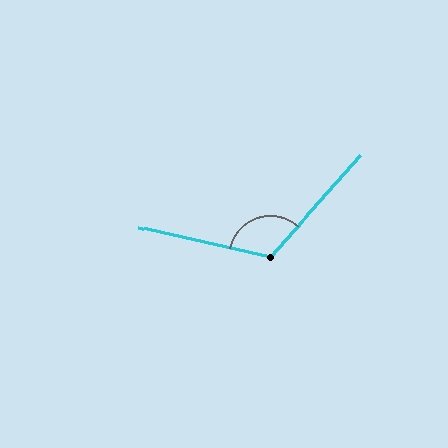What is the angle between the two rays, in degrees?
Approximately 119 degrees.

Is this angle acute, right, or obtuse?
It is obtuse.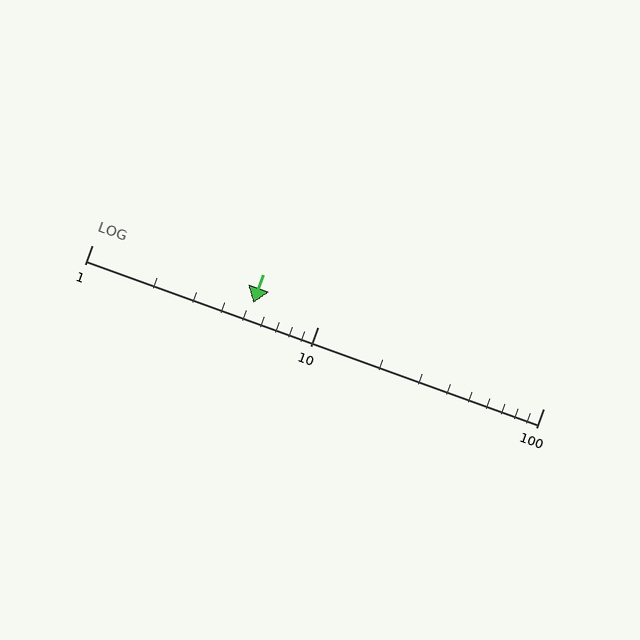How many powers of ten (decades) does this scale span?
The scale spans 2 decades, from 1 to 100.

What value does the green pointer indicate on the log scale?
The pointer indicates approximately 5.2.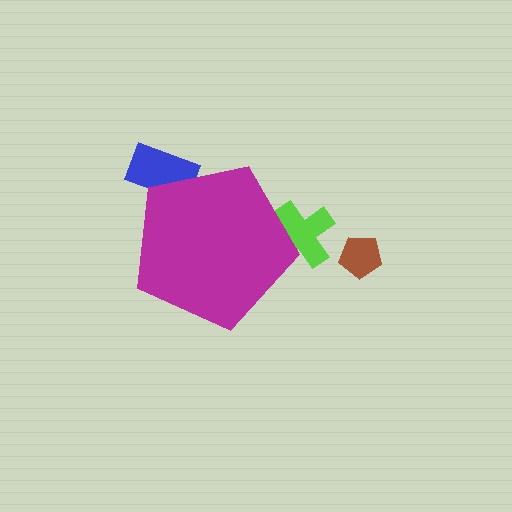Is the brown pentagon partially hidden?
No, the brown pentagon is fully visible.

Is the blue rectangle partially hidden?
Yes, the blue rectangle is partially hidden behind the magenta pentagon.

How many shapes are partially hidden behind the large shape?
2 shapes are partially hidden.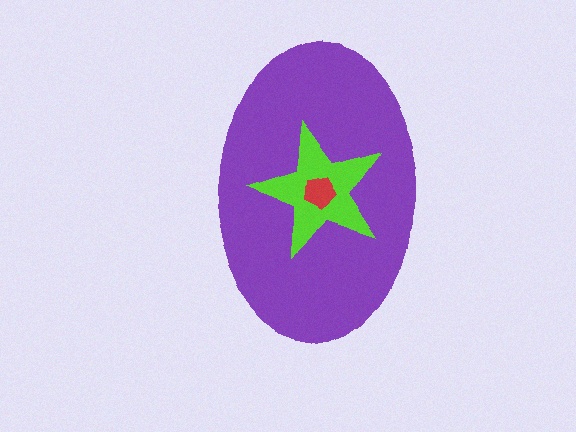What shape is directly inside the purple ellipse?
The lime star.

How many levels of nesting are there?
3.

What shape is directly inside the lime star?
The red pentagon.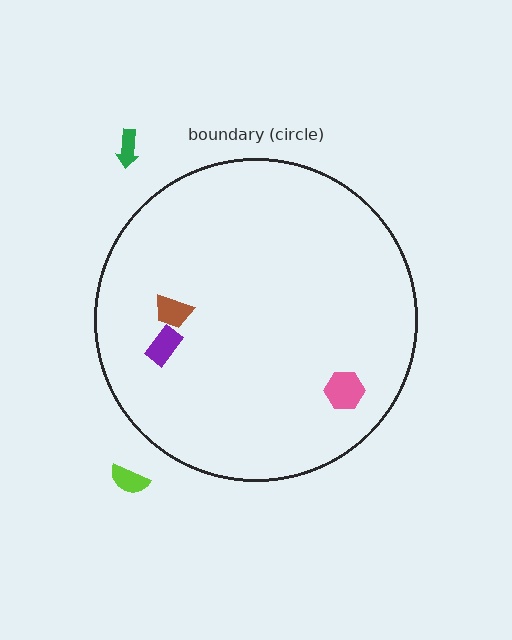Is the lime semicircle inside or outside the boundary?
Outside.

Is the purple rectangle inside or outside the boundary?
Inside.